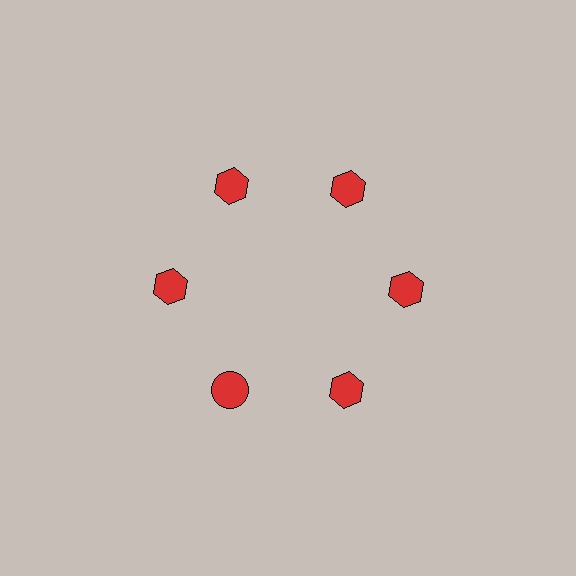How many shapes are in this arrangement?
There are 6 shapes arranged in a ring pattern.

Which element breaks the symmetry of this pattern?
The red circle at roughly the 7 o'clock position breaks the symmetry. All other shapes are red hexagons.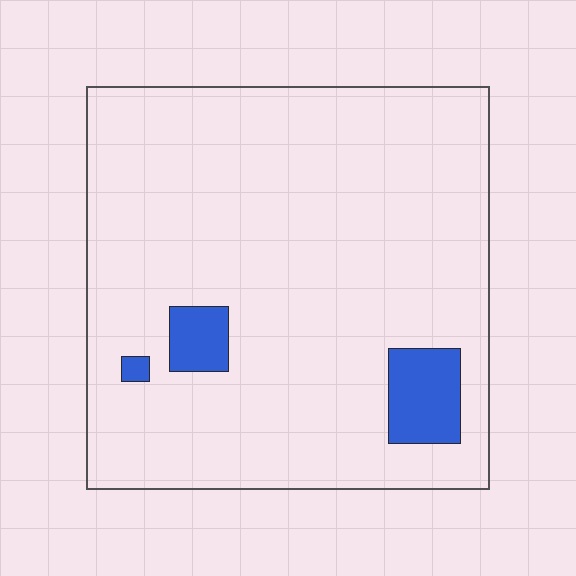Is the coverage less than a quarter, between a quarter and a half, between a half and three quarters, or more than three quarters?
Less than a quarter.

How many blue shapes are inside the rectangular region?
3.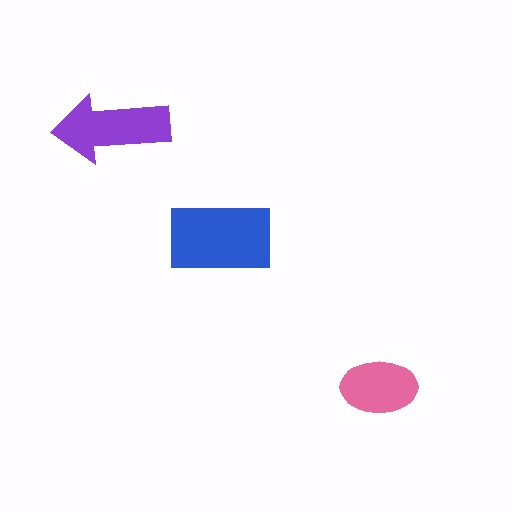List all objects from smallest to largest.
The pink ellipse, the purple arrow, the blue rectangle.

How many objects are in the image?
There are 3 objects in the image.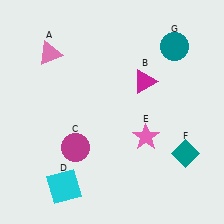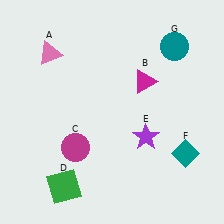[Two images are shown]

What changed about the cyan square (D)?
In Image 1, D is cyan. In Image 2, it changed to green.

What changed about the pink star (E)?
In Image 1, E is pink. In Image 2, it changed to purple.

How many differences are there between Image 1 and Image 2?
There are 2 differences between the two images.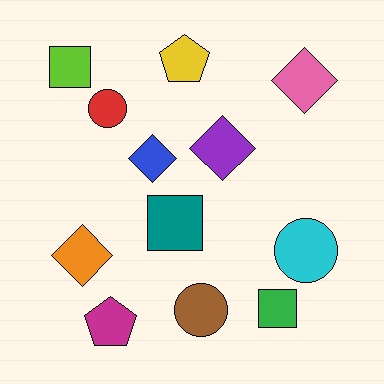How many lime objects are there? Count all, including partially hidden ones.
There is 1 lime object.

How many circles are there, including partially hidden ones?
There are 3 circles.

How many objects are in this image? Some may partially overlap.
There are 12 objects.